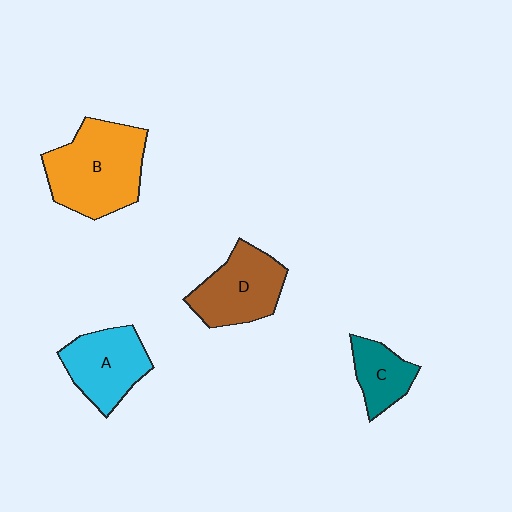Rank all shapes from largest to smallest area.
From largest to smallest: B (orange), D (brown), A (cyan), C (teal).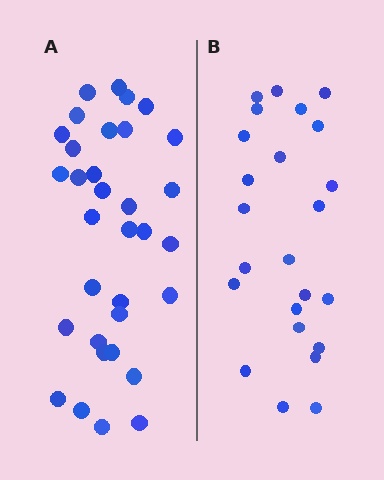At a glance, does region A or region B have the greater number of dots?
Region A (the left region) has more dots.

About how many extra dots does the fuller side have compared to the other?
Region A has roughly 8 or so more dots than region B.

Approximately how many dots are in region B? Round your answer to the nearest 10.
About 20 dots. (The exact count is 24, which rounds to 20.)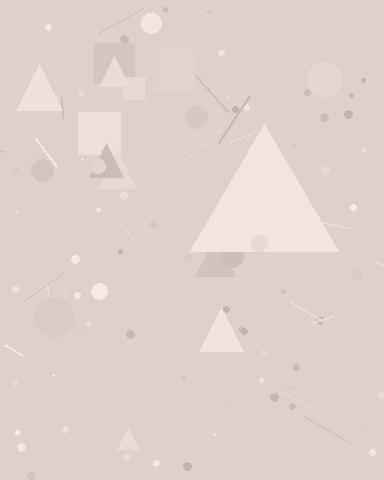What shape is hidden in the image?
A triangle is hidden in the image.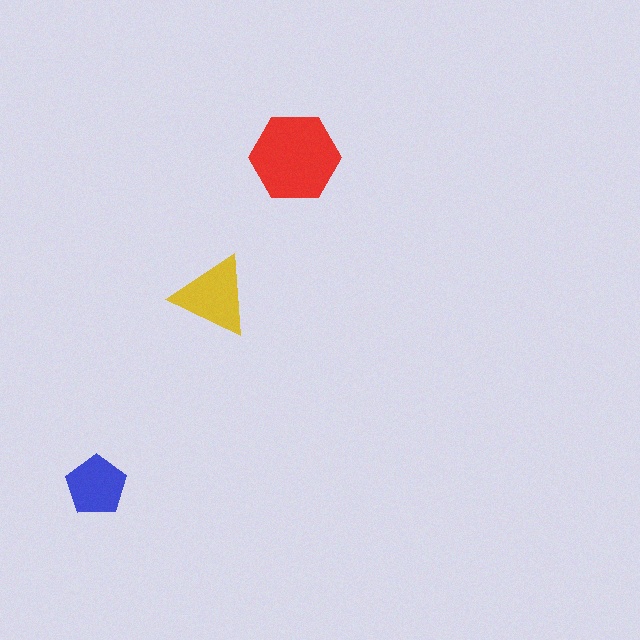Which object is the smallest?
The blue pentagon.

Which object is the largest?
The red hexagon.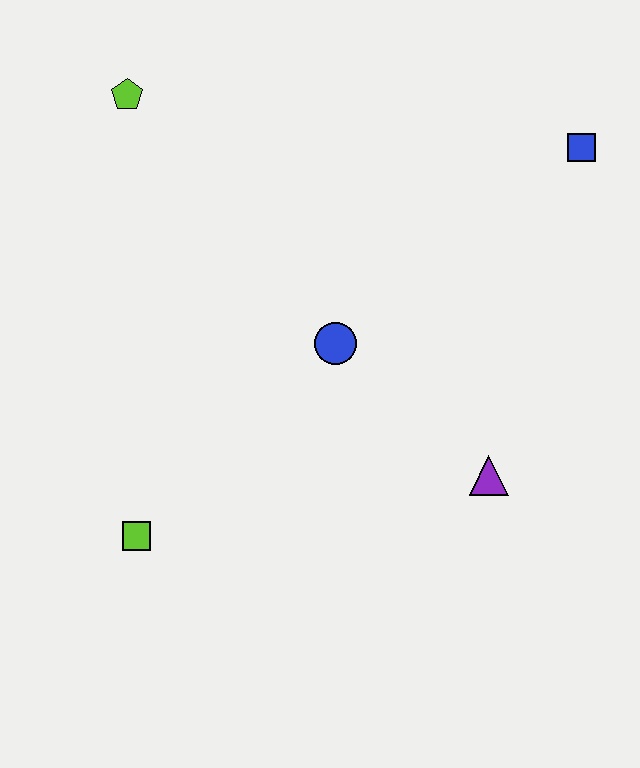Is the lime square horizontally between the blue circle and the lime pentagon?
Yes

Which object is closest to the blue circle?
The purple triangle is closest to the blue circle.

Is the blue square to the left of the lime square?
No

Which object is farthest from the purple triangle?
The lime pentagon is farthest from the purple triangle.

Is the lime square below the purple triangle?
Yes